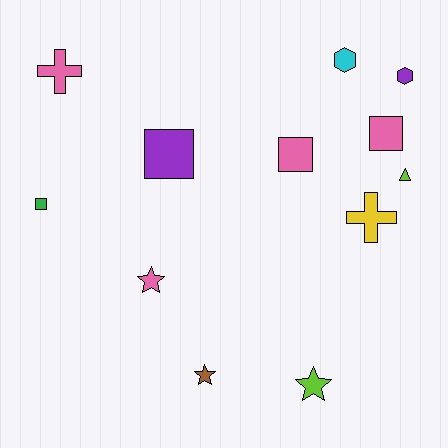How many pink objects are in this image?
There are 4 pink objects.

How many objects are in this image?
There are 12 objects.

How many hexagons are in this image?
There are 2 hexagons.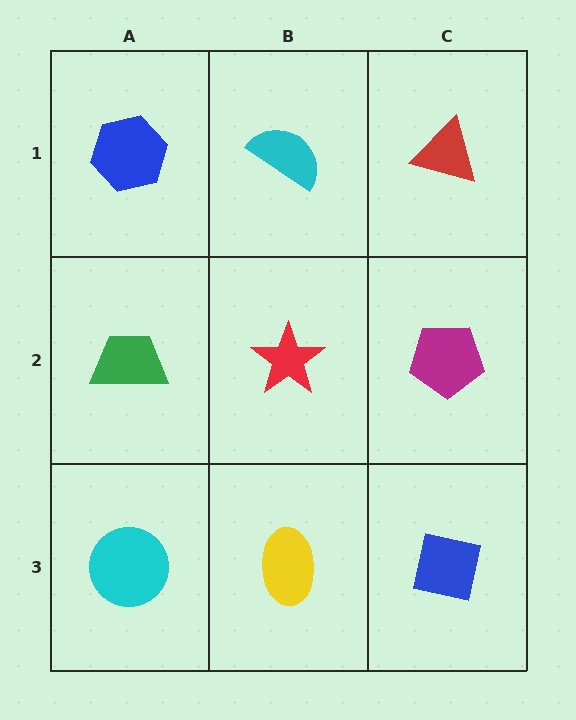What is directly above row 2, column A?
A blue hexagon.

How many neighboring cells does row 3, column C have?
2.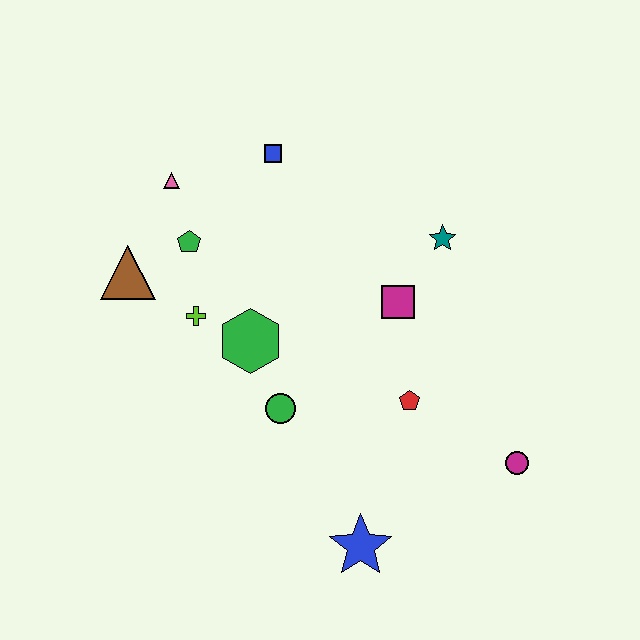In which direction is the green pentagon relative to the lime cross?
The green pentagon is above the lime cross.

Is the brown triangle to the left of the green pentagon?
Yes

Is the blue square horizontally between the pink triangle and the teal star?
Yes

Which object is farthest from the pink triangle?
The magenta circle is farthest from the pink triangle.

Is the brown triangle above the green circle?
Yes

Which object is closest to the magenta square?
The teal star is closest to the magenta square.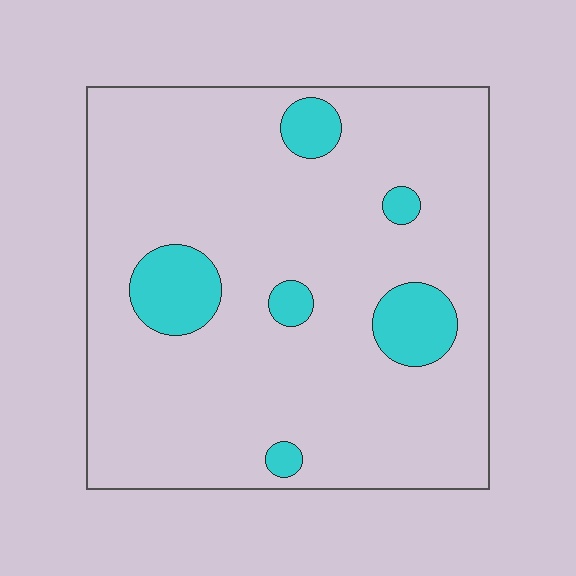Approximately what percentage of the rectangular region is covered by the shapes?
Approximately 10%.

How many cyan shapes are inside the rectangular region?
6.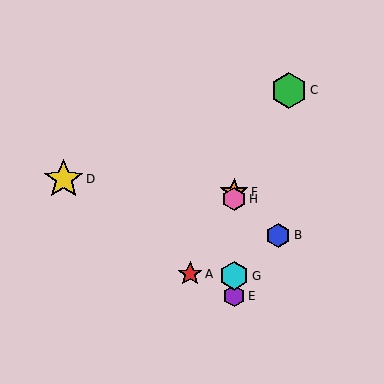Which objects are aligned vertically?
Objects E, F, G, H are aligned vertically.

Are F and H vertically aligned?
Yes, both are at x≈234.